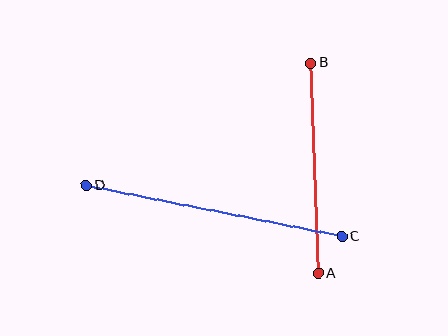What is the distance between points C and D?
The distance is approximately 261 pixels.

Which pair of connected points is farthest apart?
Points C and D are farthest apart.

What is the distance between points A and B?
The distance is approximately 210 pixels.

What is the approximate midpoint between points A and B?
The midpoint is at approximately (315, 168) pixels.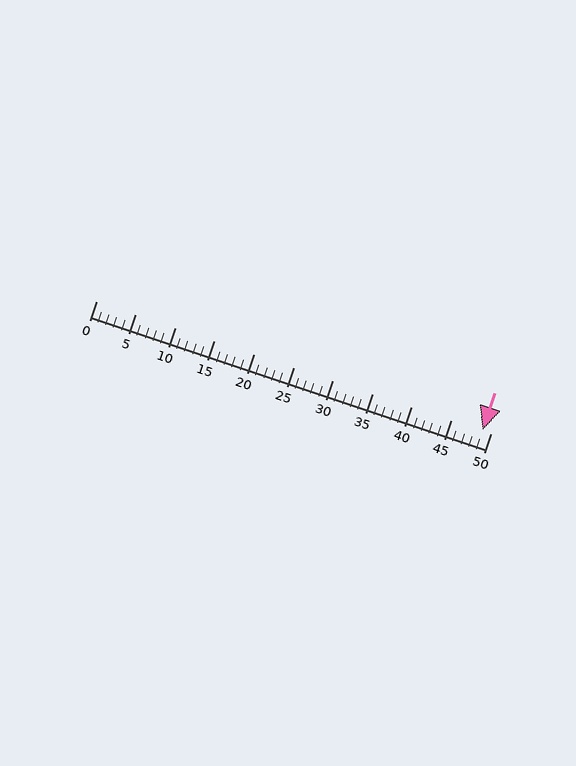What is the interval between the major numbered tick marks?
The major tick marks are spaced 5 units apart.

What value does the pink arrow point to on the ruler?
The pink arrow points to approximately 49.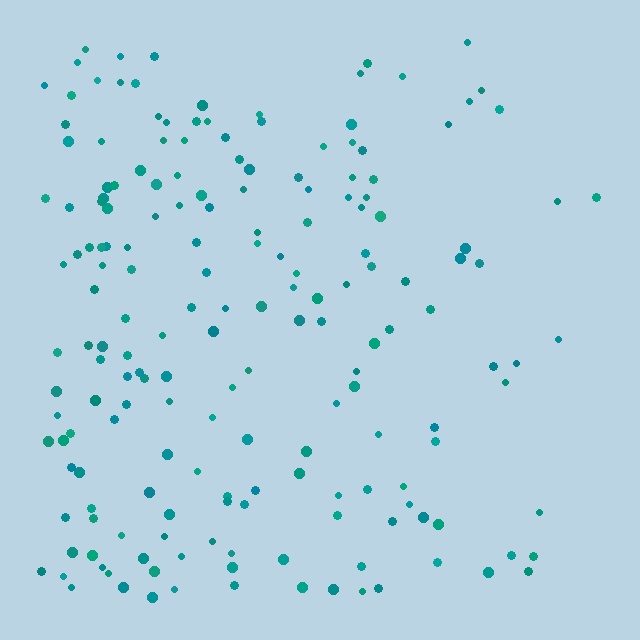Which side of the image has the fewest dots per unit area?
The right.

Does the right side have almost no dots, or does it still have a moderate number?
Still a moderate number, just noticeably fewer than the left.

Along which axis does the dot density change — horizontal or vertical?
Horizontal.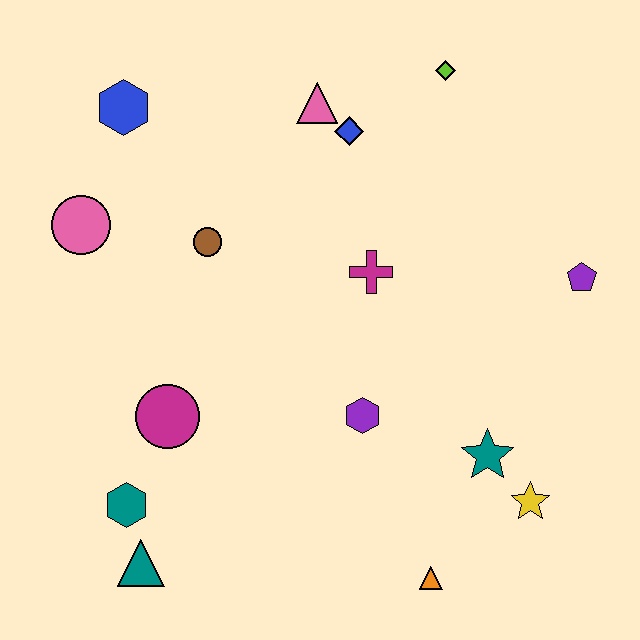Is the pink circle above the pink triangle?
No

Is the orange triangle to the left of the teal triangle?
No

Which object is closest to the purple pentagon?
The teal star is closest to the purple pentagon.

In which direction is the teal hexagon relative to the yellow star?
The teal hexagon is to the left of the yellow star.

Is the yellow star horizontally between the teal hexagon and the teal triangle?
No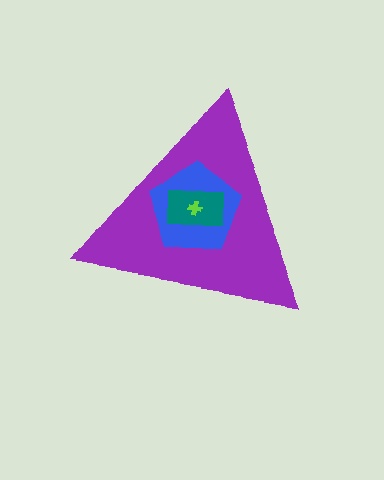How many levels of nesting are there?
4.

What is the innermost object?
The lime cross.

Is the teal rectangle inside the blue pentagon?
Yes.